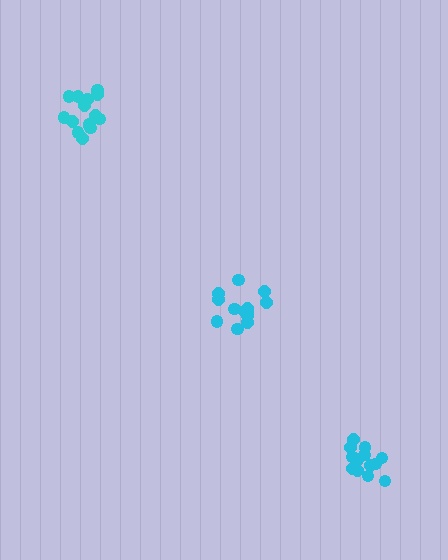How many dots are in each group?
Group 1: 13 dots, Group 2: 14 dots, Group 3: 15 dots (42 total).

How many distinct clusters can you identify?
There are 3 distinct clusters.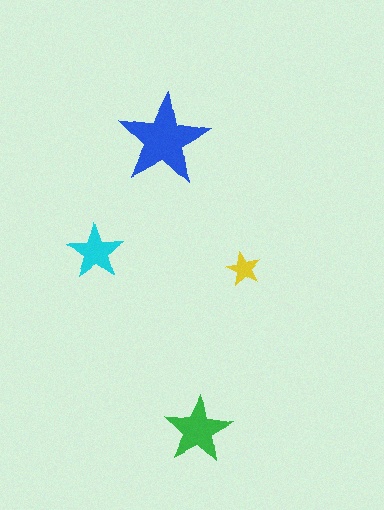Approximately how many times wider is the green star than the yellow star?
About 2 times wider.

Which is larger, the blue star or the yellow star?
The blue one.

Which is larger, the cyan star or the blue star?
The blue one.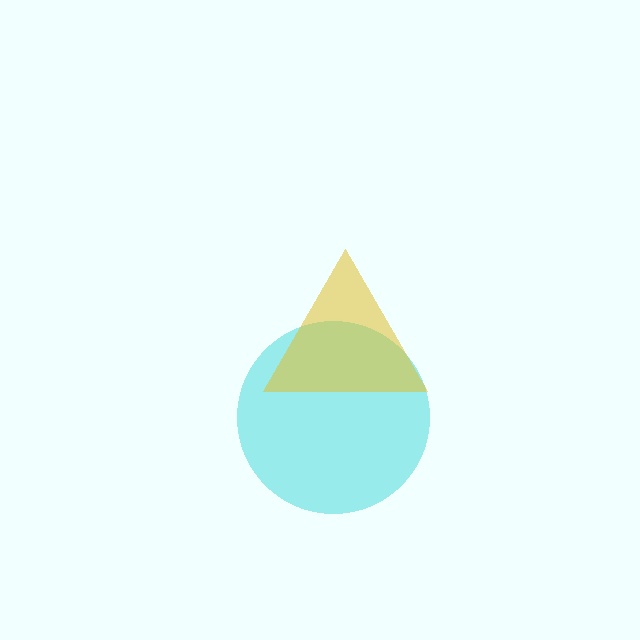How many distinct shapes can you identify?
There are 2 distinct shapes: a cyan circle, a yellow triangle.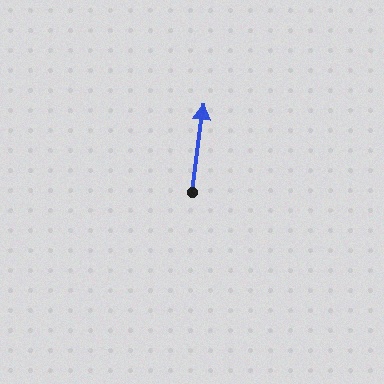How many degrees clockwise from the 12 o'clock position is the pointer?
Approximately 7 degrees.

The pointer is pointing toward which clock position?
Roughly 12 o'clock.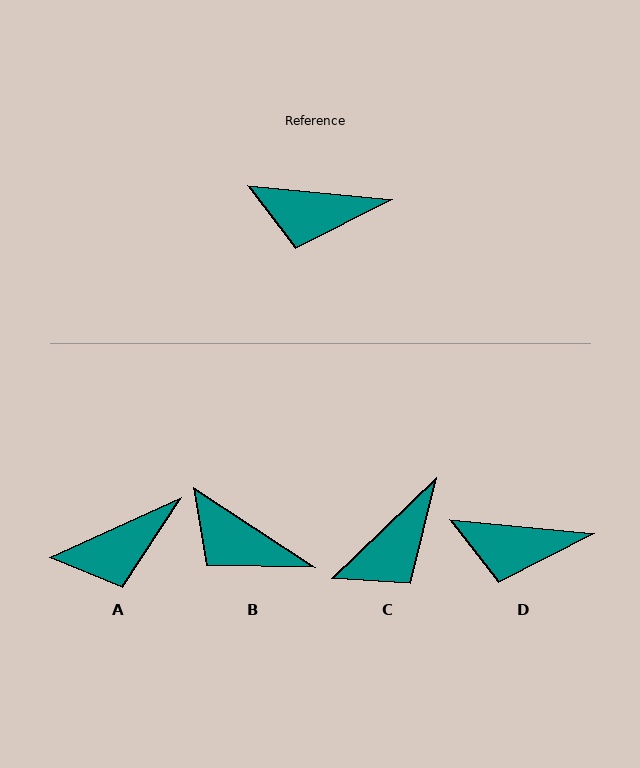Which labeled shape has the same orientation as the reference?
D.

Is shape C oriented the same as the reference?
No, it is off by about 49 degrees.